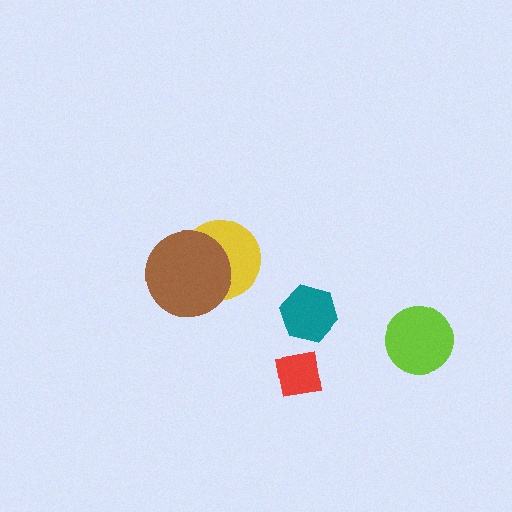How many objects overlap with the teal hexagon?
0 objects overlap with the teal hexagon.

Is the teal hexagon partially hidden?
No, no other shape covers it.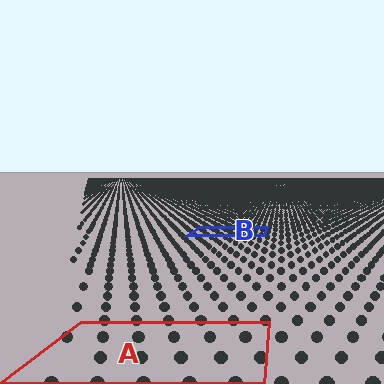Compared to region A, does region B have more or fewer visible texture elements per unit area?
Region B has more texture elements per unit area — they are packed more densely because it is farther away.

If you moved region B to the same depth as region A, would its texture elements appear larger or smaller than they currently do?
They would appear larger. At a closer depth, the same texture elements are projected at a bigger on-screen size.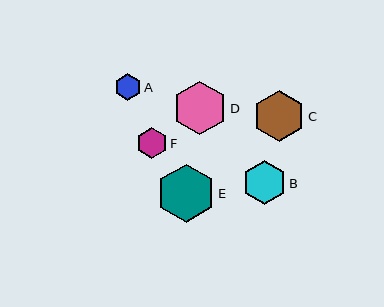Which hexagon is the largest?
Hexagon E is the largest with a size of approximately 58 pixels.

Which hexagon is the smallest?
Hexagon A is the smallest with a size of approximately 27 pixels.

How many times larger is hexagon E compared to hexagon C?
Hexagon E is approximately 1.1 times the size of hexagon C.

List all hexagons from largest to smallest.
From largest to smallest: E, D, C, B, F, A.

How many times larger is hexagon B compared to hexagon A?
Hexagon B is approximately 1.6 times the size of hexagon A.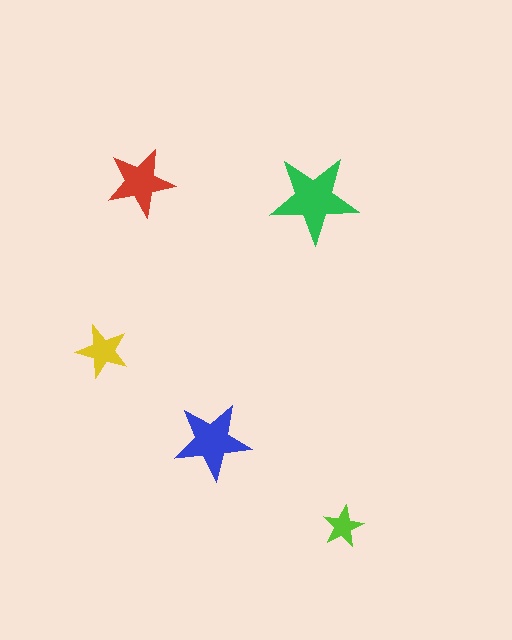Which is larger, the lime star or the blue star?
The blue one.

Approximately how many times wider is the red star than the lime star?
About 1.5 times wider.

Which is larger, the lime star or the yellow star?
The yellow one.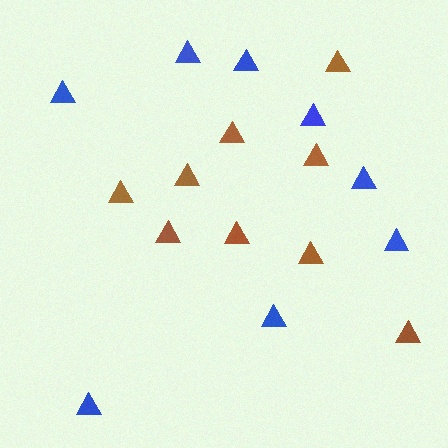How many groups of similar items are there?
There are 2 groups: one group of brown triangles (9) and one group of blue triangles (8).